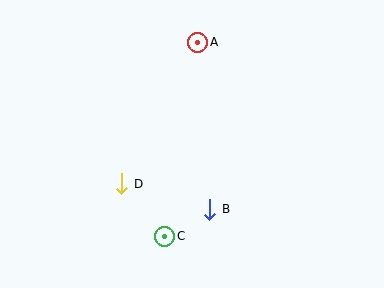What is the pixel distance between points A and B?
The distance between A and B is 168 pixels.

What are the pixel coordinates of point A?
Point A is at (198, 42).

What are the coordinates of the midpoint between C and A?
The midpoint between C and A is at (181, 139).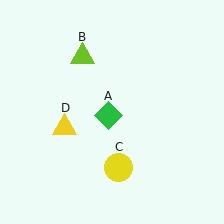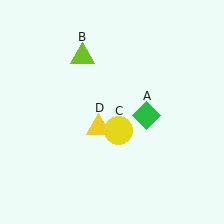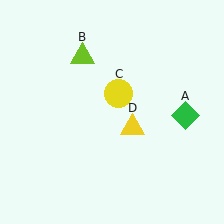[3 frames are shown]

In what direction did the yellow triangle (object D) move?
The yellow triangle (object D) moved right.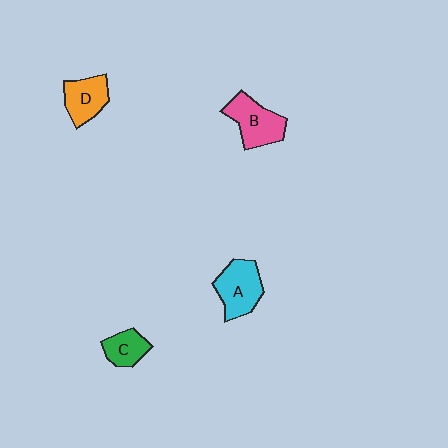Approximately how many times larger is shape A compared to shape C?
Approximately 1.6 times.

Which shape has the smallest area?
Shape C (green).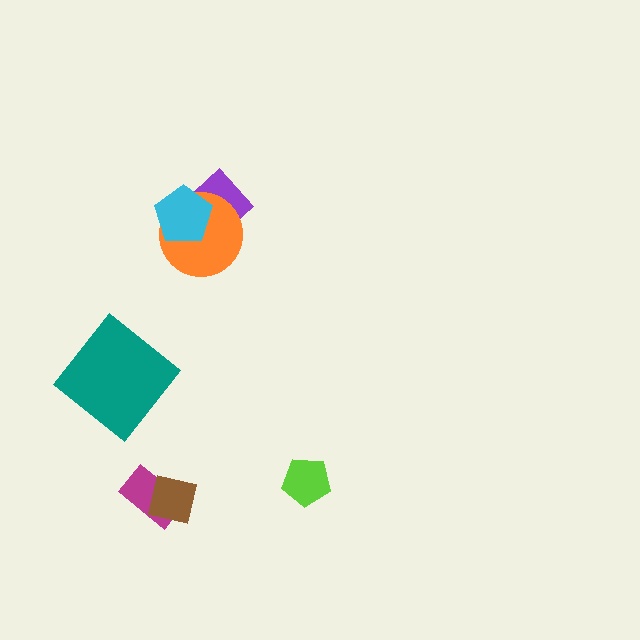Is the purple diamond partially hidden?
Yes, it is partially covered by another shape.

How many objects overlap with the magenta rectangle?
1 object overlaps with the magenta rectangle.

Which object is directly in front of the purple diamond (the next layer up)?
The orange circle is directly in front of the purple diamond.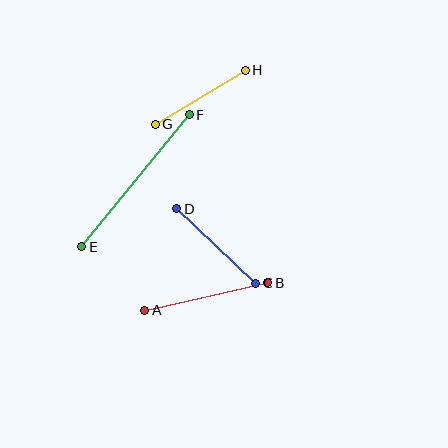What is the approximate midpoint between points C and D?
The midpoint is at approximately (216, 246) pixels.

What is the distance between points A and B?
The distance is approximately 126 pixels.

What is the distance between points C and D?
The distance is approximately 108 pixels.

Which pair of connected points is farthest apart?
Points E and F are farthest apart.